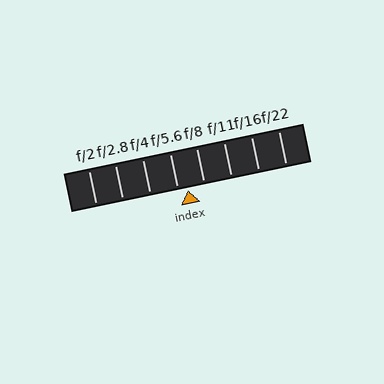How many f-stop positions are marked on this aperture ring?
There are 8 f-stop positions marked.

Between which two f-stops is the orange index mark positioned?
The index mark is between f/5.6 and f/8.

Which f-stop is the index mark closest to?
The index mark is closest to f/5.6.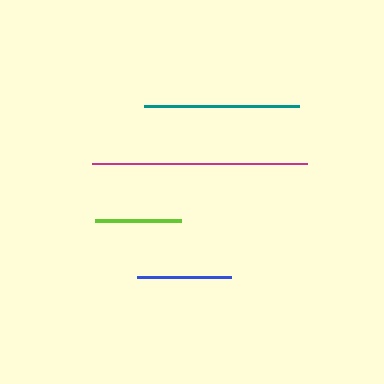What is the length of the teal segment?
The teal segment is approximately 156 pixels long.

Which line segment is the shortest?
The lime line is the shortest at approximately 86 pixels.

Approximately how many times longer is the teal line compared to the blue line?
The teal line is approximately 1.7 times the length of the blue line.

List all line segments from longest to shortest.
From longest to shortest: magenta, teal, blue, lime.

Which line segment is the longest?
The magenta line is the longest at approximately 215 pixels.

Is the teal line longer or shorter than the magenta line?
The magenta line is longer than the teal line.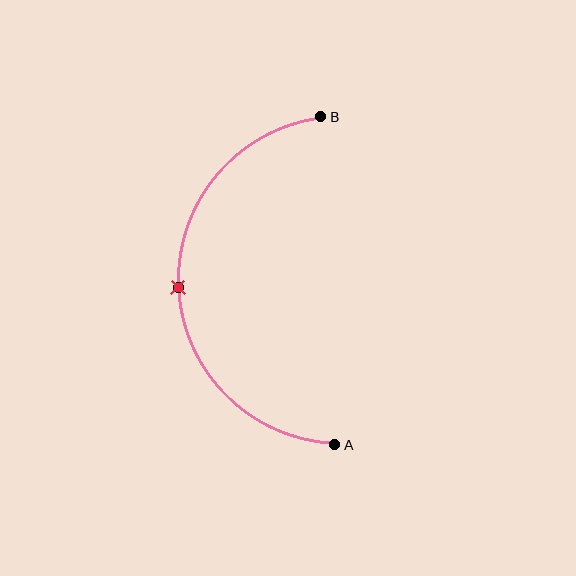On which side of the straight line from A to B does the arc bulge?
The arc bulges to the left of the straight line connecting A and B.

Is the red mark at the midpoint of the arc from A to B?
Yes. The red mark lies on the arc at equal arc-length from both A and B — it is the arc midpoint.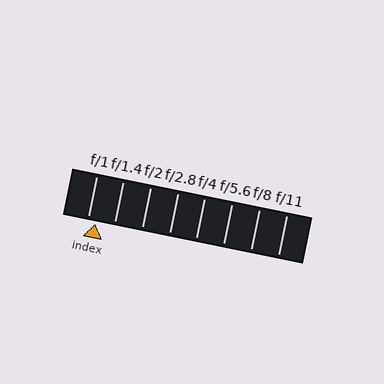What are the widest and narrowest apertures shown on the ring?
The widest aperture shown is f/1 and the narrowest is f/11.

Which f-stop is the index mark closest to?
The index mark is closest to f/1.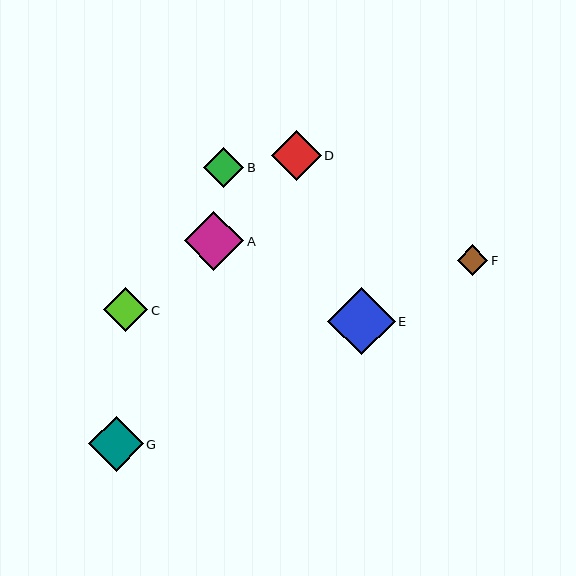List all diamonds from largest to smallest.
From largest to smallest: E, A, G, D, C, B, F.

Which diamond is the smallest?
Diamond F is the smallest with a size of approximately 30 pixels.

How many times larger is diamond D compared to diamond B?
Diamond D is approximately 1.2 times the size of diamond B.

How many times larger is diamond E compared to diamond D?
Diamond E is approximately 1.3 times the size of diamond D.